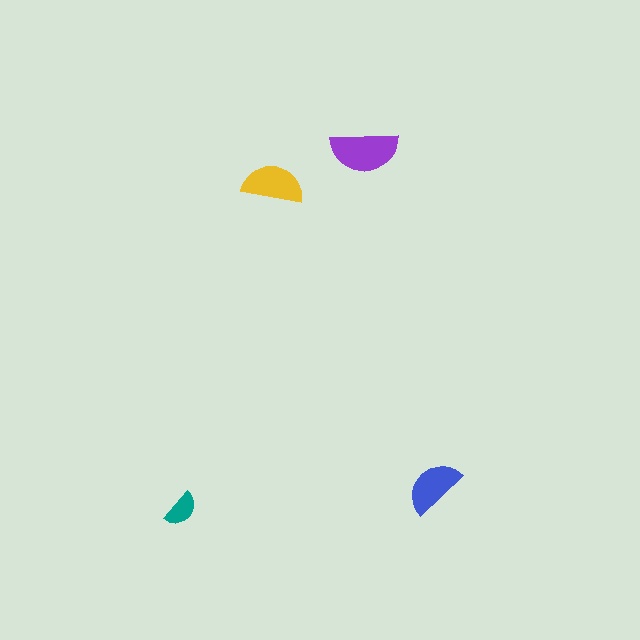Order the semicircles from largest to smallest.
the purple one, the yellow one, the blue one, the teal one.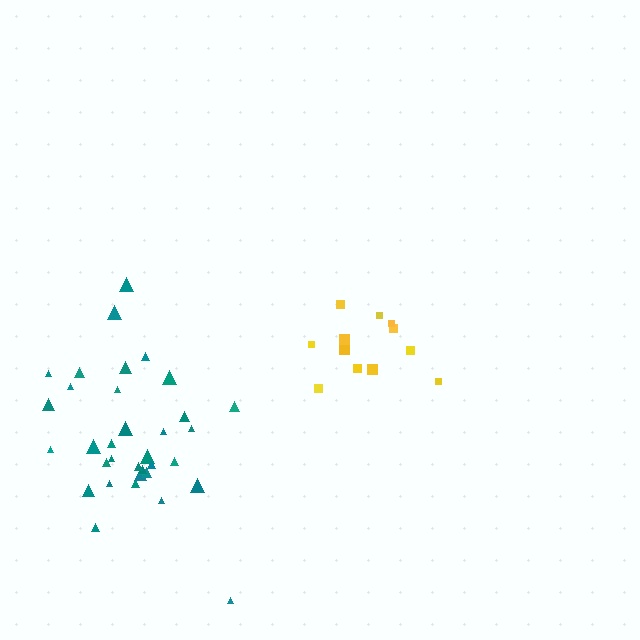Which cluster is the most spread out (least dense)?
Yellow.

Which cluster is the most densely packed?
Teal.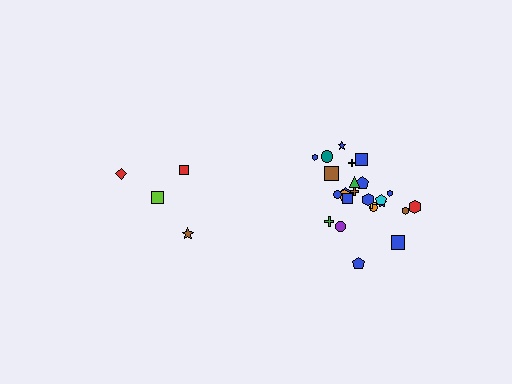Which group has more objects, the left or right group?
The right group.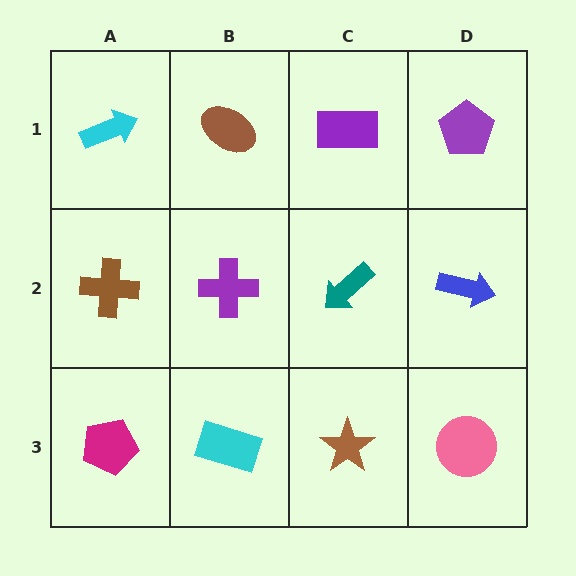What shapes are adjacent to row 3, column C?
A teal arrow (row 2, column C), a cyan rectangle (row 3, column B), a pink circle (row 3, column D).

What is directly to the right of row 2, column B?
A teal arrow.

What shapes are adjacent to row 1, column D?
A blue arrow (row 2, column D), a purple rectangle (row 1, column C).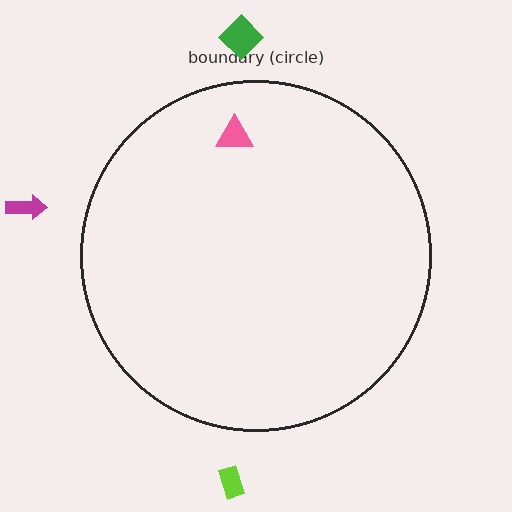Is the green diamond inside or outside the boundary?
Outside.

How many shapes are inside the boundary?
1 inside, 3 outside.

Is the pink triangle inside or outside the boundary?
Inside.